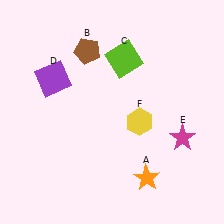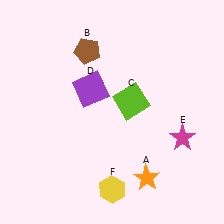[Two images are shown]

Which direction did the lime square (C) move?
The lime square (C) moved down.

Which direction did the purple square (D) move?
The purple square (D) moved right.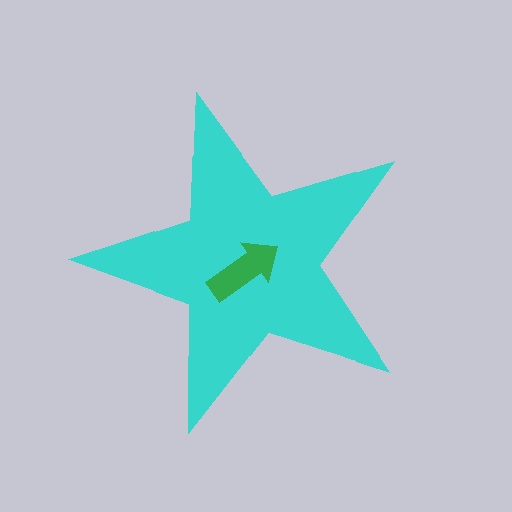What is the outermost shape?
The cyan star.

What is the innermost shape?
The green arrow.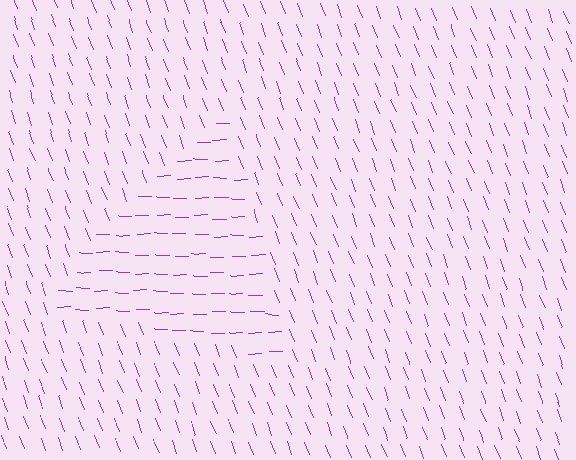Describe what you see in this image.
The image is filled with small purple line segments. A triangle region in the image has lines oriented differently from the surrounding lines, creating a visible texture boundary.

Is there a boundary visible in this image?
Yes, there is a texture boundary formed by a change in line orientation.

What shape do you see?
I see a triangle.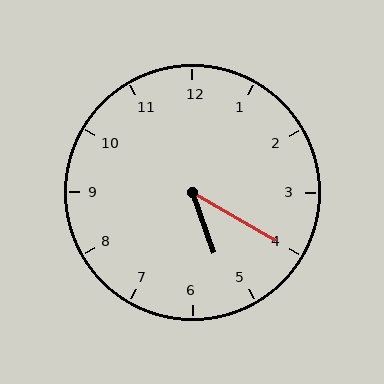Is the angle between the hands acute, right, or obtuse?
It is acute.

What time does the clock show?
5:20.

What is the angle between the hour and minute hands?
Approximately 40 degrees.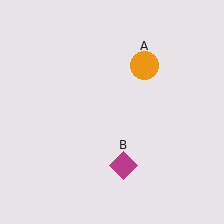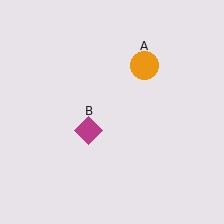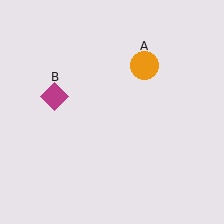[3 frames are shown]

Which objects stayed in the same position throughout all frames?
Orange circle (object A) remained stationary.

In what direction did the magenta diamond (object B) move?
The magenta diamond (object B) moved up and to the left.